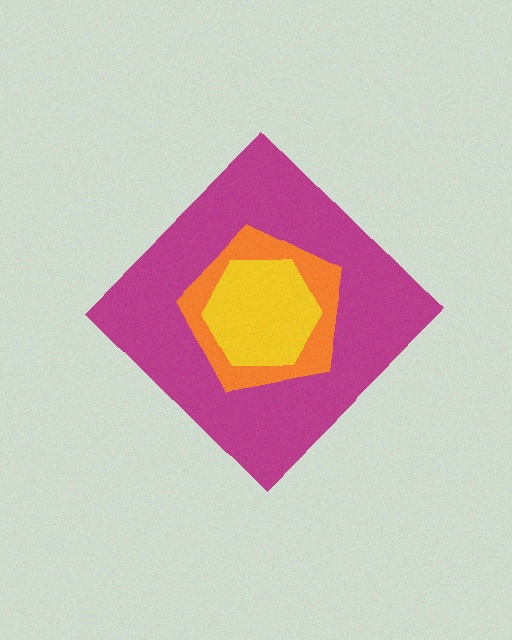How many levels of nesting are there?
3.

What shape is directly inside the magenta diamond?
The orange pentagon.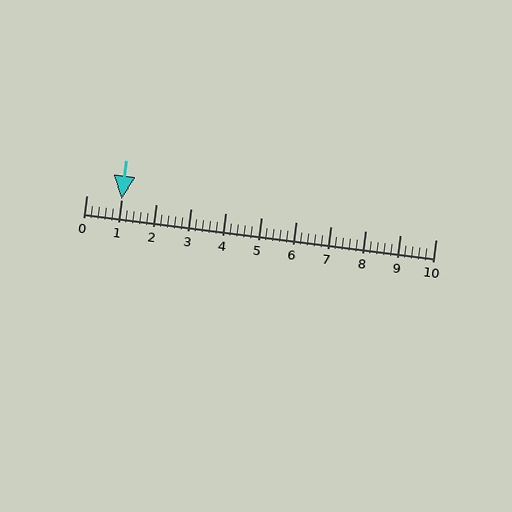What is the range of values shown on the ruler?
The ruler shows values from 0 to 10.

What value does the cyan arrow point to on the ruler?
The cyan arrow points to approximately 1.0.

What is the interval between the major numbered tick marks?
The major tick marks are spaced 1 units apart.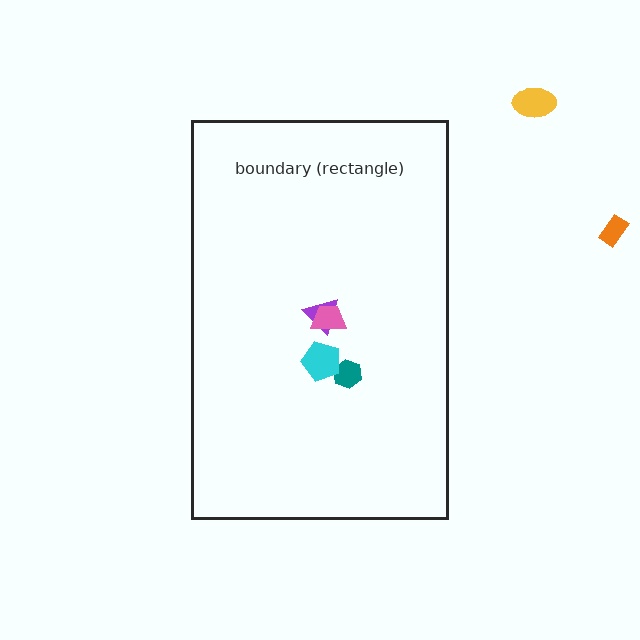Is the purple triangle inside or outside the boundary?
Inside.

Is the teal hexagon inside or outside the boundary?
Inside.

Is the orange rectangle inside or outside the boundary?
Outside.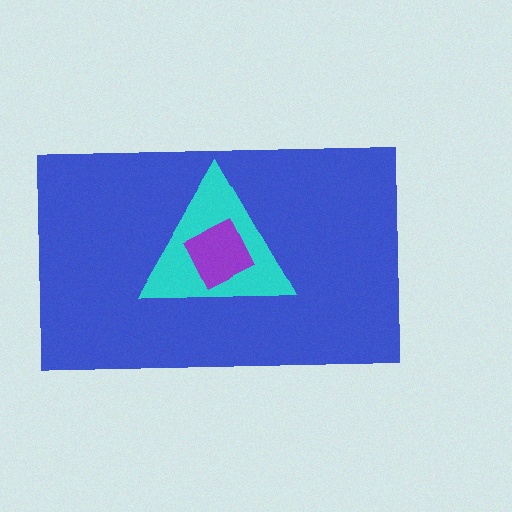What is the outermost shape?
The blue rectangle.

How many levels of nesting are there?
3.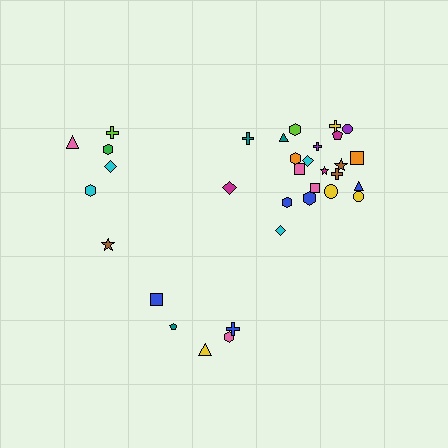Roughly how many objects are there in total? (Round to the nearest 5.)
Roughly 35 objects in total.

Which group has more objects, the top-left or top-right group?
The top-right group.